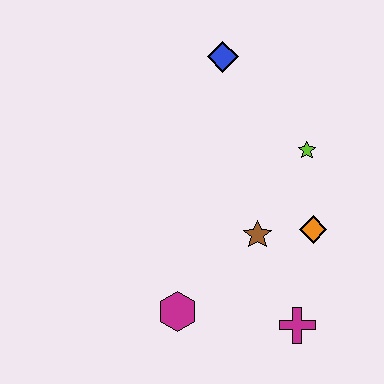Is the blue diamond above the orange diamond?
Yes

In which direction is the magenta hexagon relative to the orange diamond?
The magenta hexagon is to the left of the orange diamond.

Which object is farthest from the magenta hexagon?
The blue diamond is farthest from the magenta hexagon.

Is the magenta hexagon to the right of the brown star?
No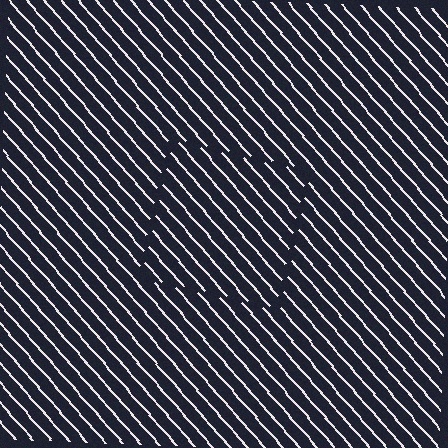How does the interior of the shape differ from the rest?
The interior of the shape contains the same grating, shifted by half a period — the contour is defined by the phase discontinuity where line-ends from the inner and outer gratings abut.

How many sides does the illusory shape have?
4 sides — the line-ends trace a square.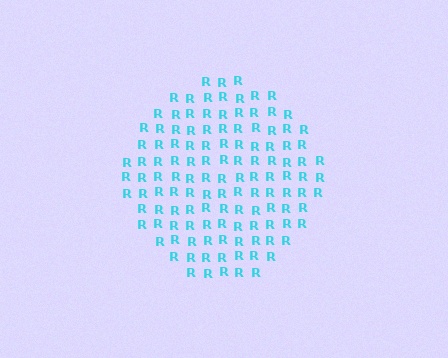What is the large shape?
The large shape is a circle.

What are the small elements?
The small elements are letter R's.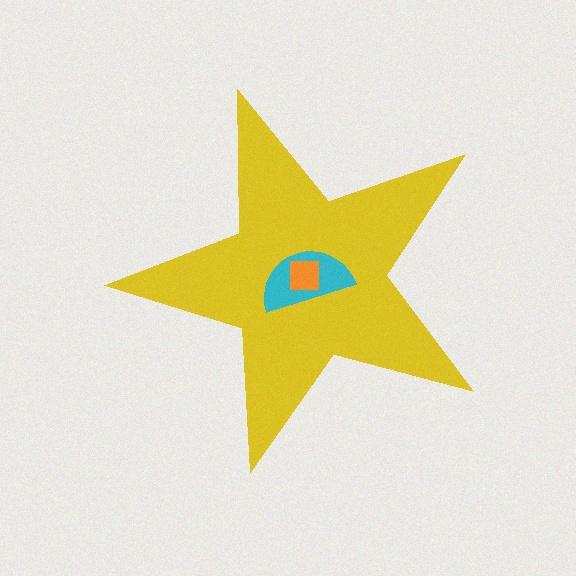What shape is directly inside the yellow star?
The cyan semicircle.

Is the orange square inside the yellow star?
Yes.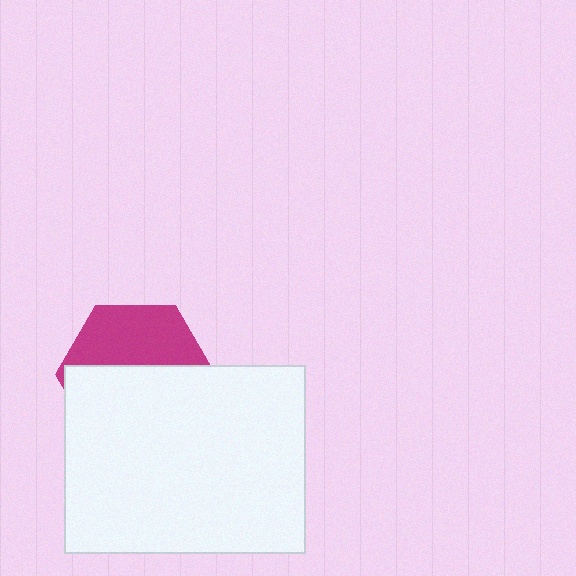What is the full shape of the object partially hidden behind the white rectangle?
The partially hidden object is a magenta hexagon.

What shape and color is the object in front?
The object in front is a white rectangle.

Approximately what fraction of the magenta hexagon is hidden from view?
Roughly 58% of the magenta hexagon is hidden behind the white rectangle.